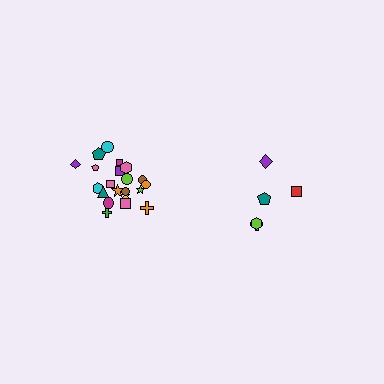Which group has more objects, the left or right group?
The left group.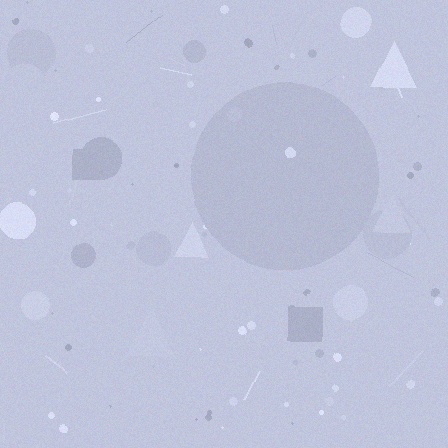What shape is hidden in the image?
A circle is hidden in the image.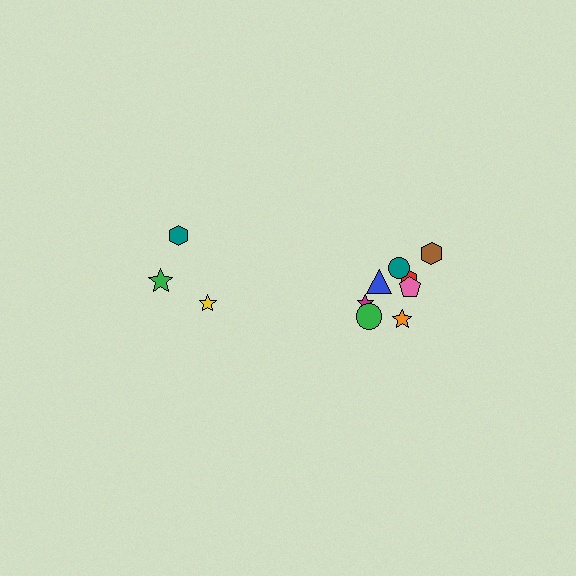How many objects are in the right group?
There are 8 objects.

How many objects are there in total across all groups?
There are 11 objects.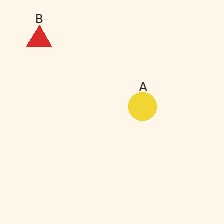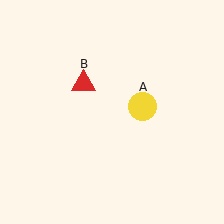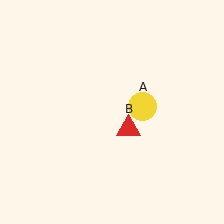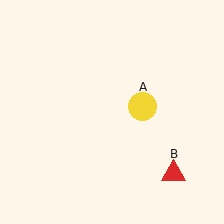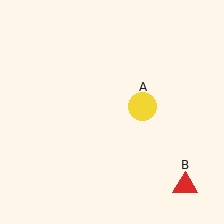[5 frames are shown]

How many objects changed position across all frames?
1 object changed position: red triangle (object B).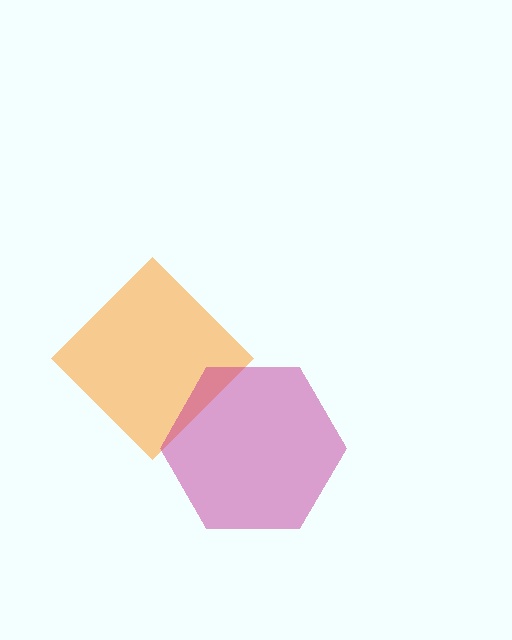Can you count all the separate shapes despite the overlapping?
Yes, there are 2 separate shapes.